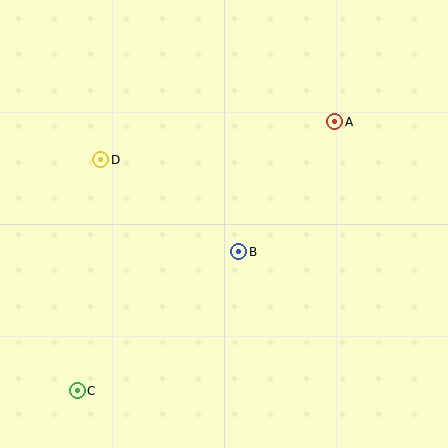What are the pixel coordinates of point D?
Point D is at (101, 160).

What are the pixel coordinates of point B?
Point B is at (239, 252).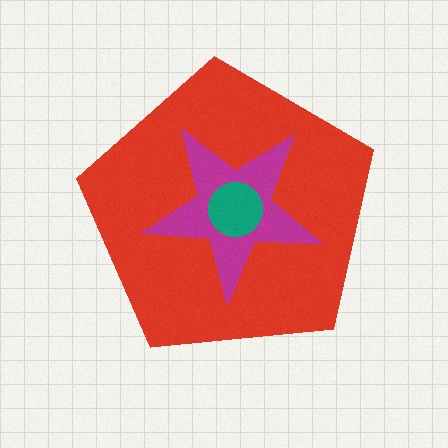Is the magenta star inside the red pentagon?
Yes.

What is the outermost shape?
The red pentagon.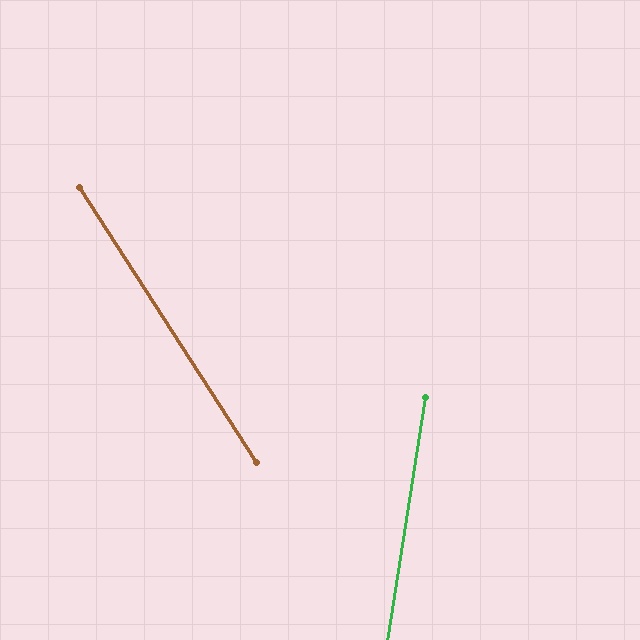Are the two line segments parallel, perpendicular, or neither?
Neither parallel nor perpendicular — they differ by about 42°.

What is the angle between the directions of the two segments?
Approximately 42 degrees.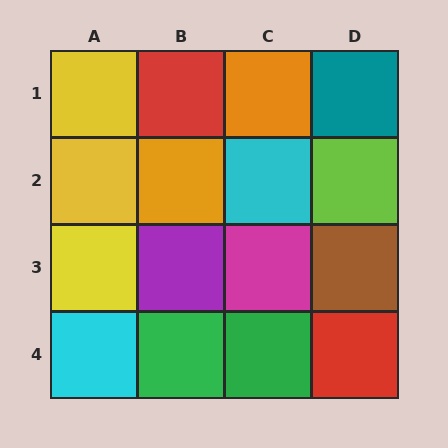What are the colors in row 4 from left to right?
Cyan, green, green, red.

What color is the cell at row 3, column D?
Brown.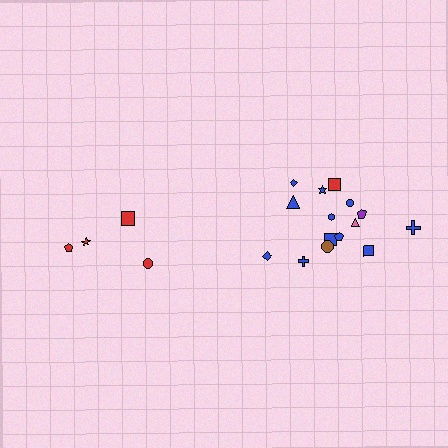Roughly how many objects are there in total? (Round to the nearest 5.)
Roughly 20 objects in total.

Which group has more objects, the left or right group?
The right group.